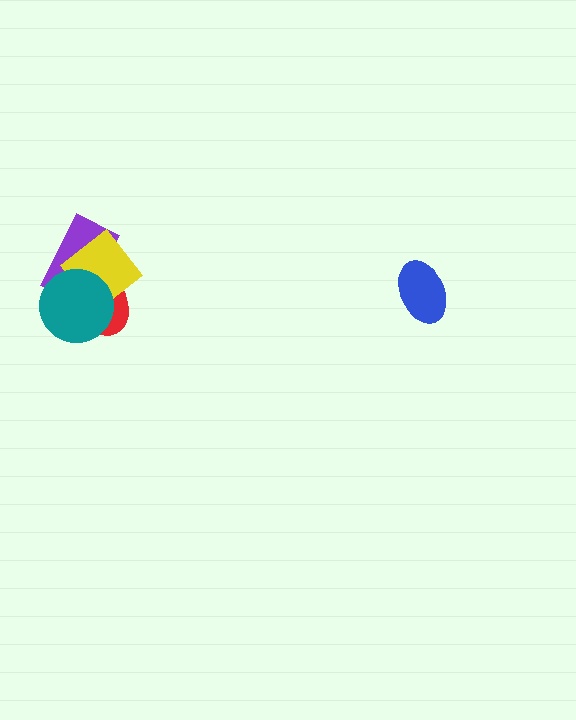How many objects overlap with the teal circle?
3 objects overlap with the teal circle.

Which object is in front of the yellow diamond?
The teal circle is in front of the yellow diamond.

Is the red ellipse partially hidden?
Yes, it is partially covered by another shape.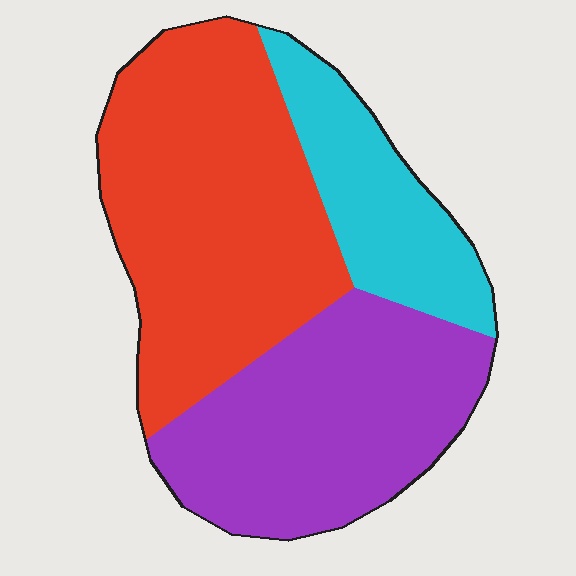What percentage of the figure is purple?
Purple takes up about three eighths (3/8) of the figure.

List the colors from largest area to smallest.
From largest to smallest: red, purple, cyan.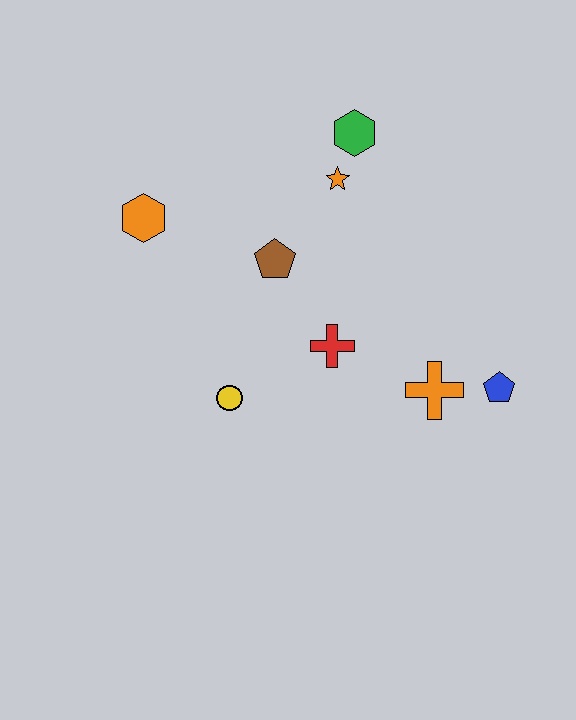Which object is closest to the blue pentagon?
The orange cross is closest to the blue pentagon.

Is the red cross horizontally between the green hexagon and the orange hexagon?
Yes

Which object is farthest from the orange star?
The blue pentagon is farthest from the orange star.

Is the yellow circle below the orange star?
Yes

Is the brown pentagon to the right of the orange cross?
No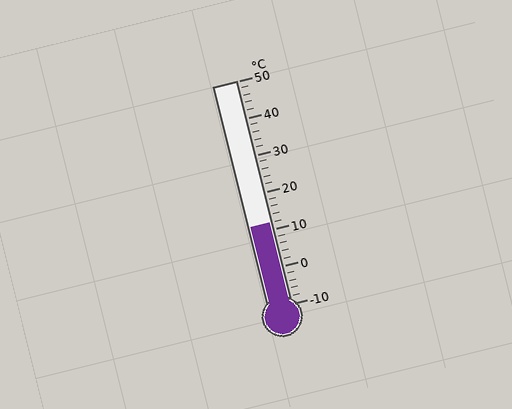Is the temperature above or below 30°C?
The temperature is below 30°C.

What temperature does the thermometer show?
The thermometer shows approximately 12°C.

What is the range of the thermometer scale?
The thermometer scale ranges from -10°C to 50°C.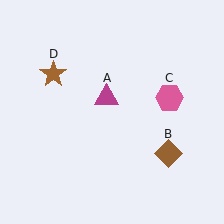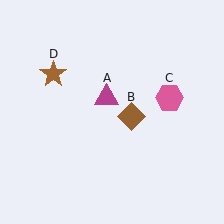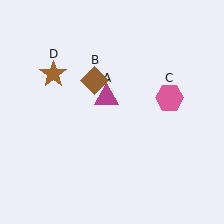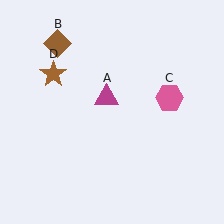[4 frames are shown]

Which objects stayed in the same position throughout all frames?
Magenta triangle (object A) and pink hexagon (object C) and brown star (object D) remained stationary.